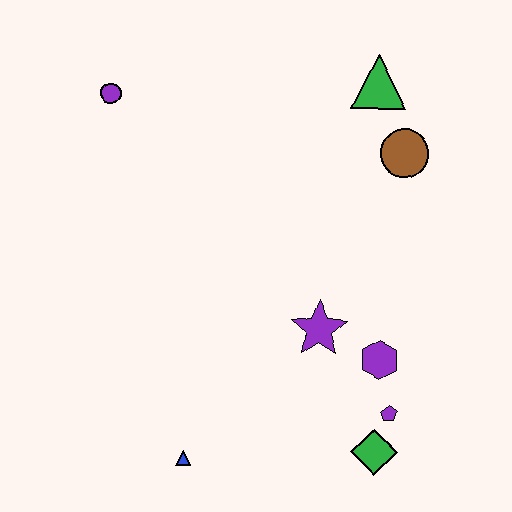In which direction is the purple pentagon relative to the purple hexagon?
The purple pentagon is below the purple hexagon.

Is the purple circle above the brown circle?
Yes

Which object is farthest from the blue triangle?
The green triangle is farthest from the blue triangle.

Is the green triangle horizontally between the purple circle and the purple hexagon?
Yes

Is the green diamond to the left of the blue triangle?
No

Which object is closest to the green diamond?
The purple pentagon is closest to the green diamond.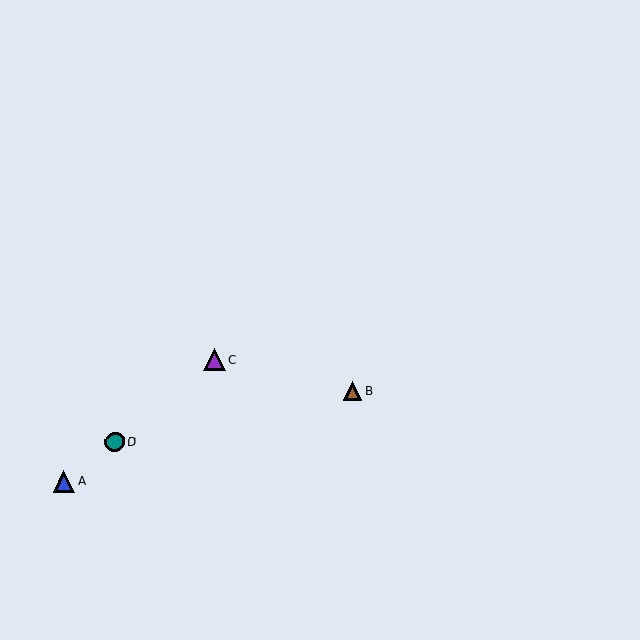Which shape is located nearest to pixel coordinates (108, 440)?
The teal circle (labeled D) at (115, 442) is nearest to that location.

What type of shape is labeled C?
Shape C is a purple triangle.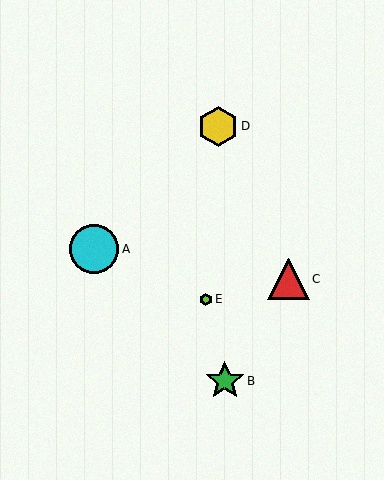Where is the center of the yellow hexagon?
The center of the yellow hexagon is at (218, 126).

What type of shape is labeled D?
Shape D is a yellow hexagon.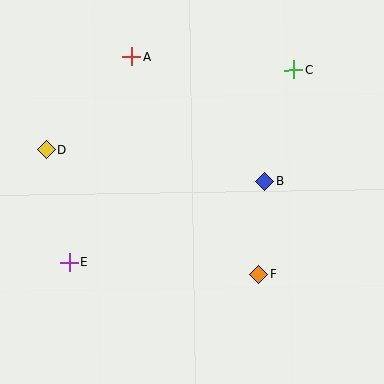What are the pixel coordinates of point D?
Point D is at (46, 150).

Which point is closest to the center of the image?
Point B at (265, 181) is closest to the center.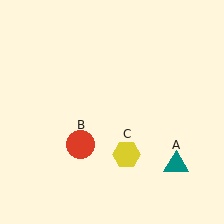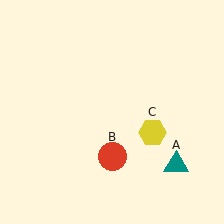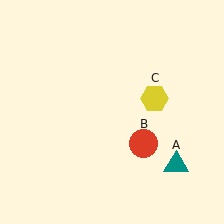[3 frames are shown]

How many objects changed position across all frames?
2 objects changed position: red circle (object B), yellow hexagon (object C).